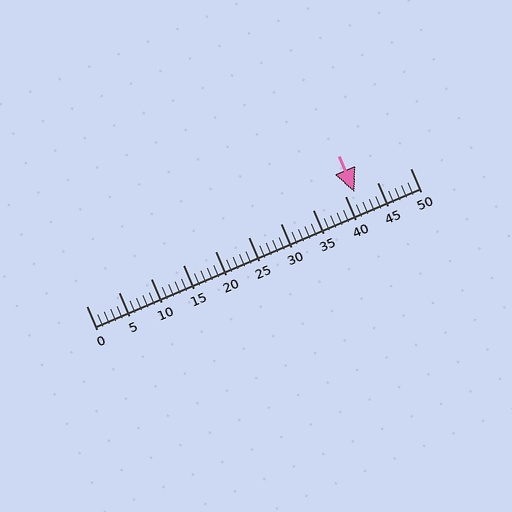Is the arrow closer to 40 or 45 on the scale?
The arrow is closer to 40.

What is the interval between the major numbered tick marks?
The major tick marks are spaced 5 units apart.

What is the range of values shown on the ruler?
The ruler shows values from 0 to 50.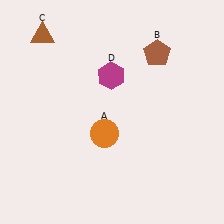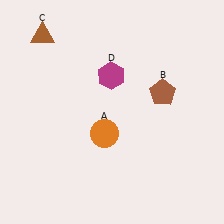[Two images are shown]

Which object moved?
The brown pentagon (B) moved down.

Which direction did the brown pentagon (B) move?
The brown pentagon (B) moved down.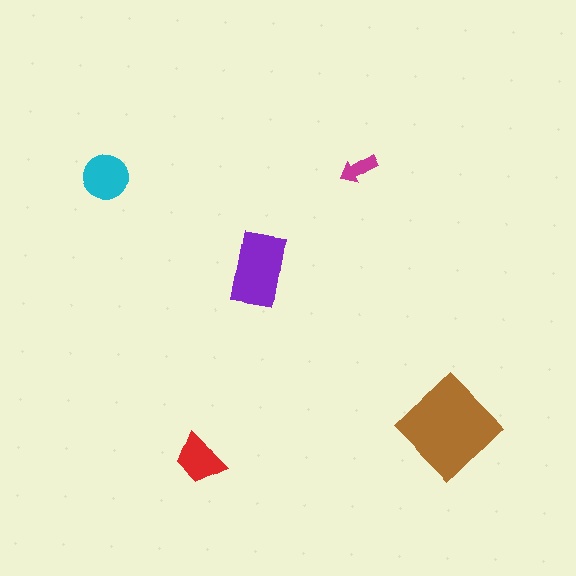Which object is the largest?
The brown diamond.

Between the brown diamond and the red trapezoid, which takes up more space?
The brown diamond.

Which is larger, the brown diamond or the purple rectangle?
The brown diamond.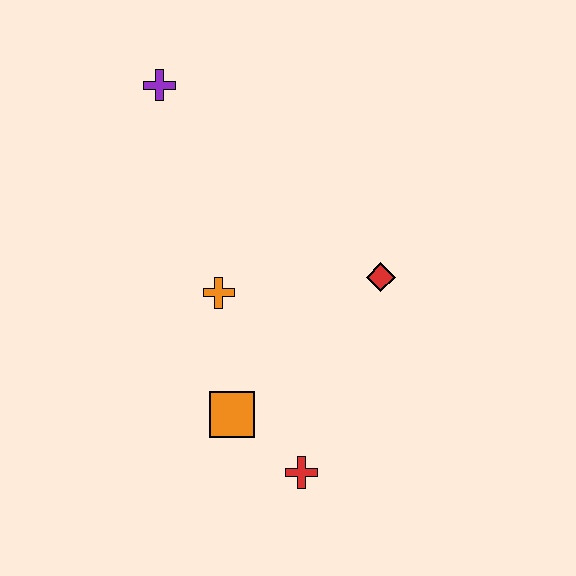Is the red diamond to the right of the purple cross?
Yes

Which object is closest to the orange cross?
The orange square is closest to the orange cross.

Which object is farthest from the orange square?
The purple cross is farthest from the orange square.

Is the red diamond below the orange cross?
No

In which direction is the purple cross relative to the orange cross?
The purple cross is above the orange cross.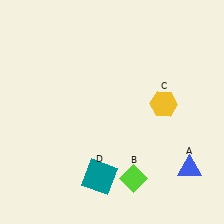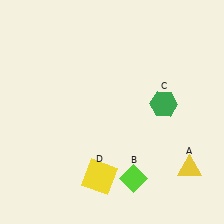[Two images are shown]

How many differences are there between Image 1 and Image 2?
There are 3 differences between the two images.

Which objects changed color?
A changed from blue to yellow. C changed from yellow to green. D changed from teal to yellow.